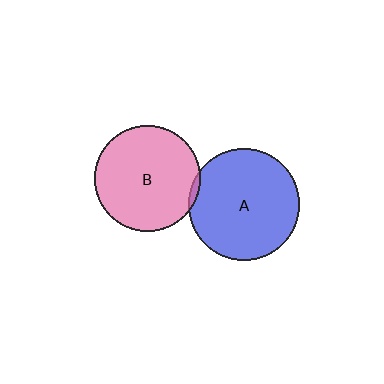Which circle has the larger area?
Circle A (blue).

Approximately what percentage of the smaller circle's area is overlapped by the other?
Approximately 5%.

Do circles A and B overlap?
Yes.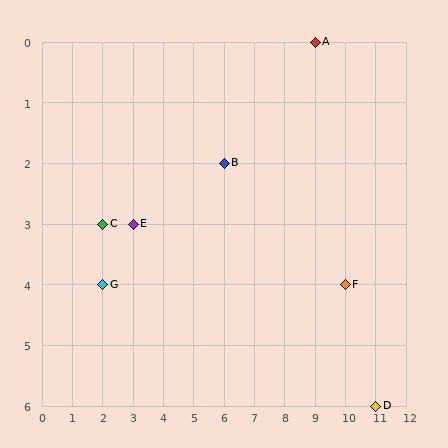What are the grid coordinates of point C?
Point C is at grid coordinates (2, 3).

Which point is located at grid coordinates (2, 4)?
Point G is at (2, 4).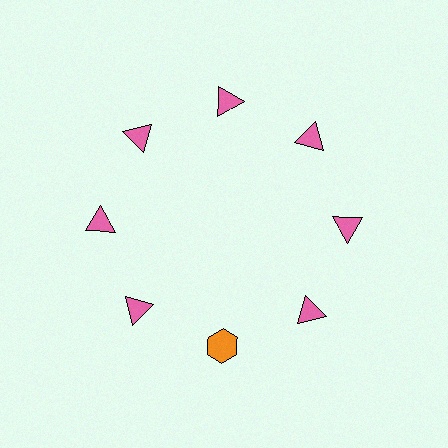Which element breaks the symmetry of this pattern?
The orange hexagon at roughly the 6 o'clock position breaks the symmetry. All other shapes are pink triangles.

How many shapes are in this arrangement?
There are 8 shapes arranged in a ring pattern.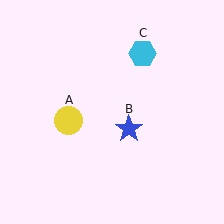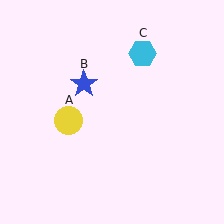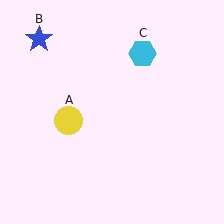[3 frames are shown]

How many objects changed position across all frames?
1 object changed position: blue star (object B).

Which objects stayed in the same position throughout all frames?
Yellow circle (object A) and cyan hexagon (object C) remained stationary.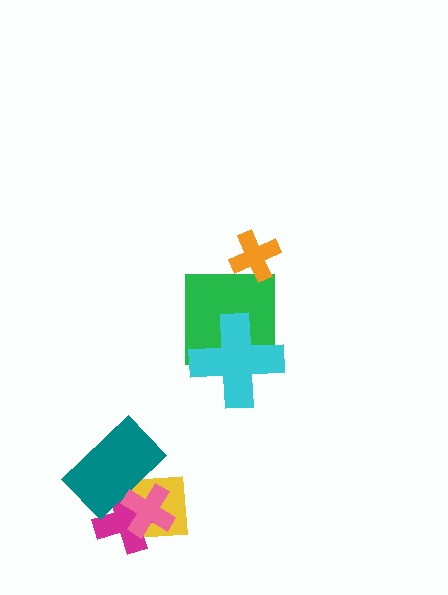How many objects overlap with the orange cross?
0 objects overlap with the orange cross.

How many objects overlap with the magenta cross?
3 objects overlap with the magenta cross.